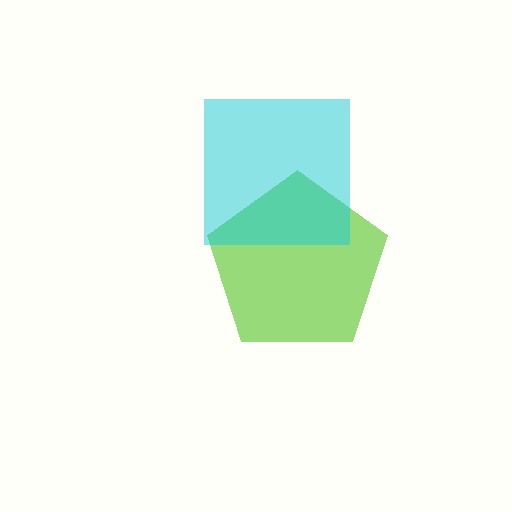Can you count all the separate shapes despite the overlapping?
Yes, there are 2 separate shapes.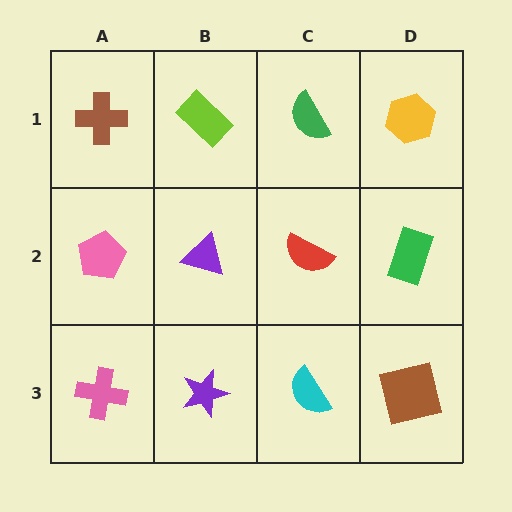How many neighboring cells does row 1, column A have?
2.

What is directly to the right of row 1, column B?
A green semicircle.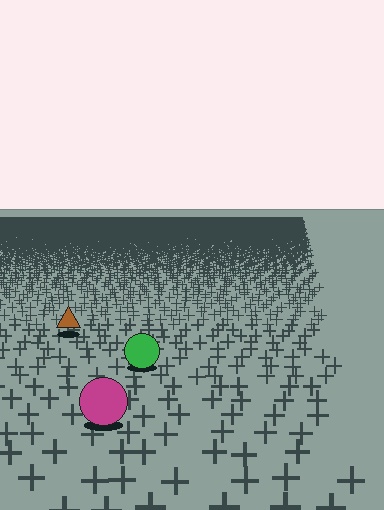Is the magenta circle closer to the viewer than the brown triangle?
Yes. The magenta circle is closer — you can tell from the texture gradient: the ground texture is coarser near it.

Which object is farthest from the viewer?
The brown triangle is farthest from the viewer. It appears smaller and the ground texture around it is denser.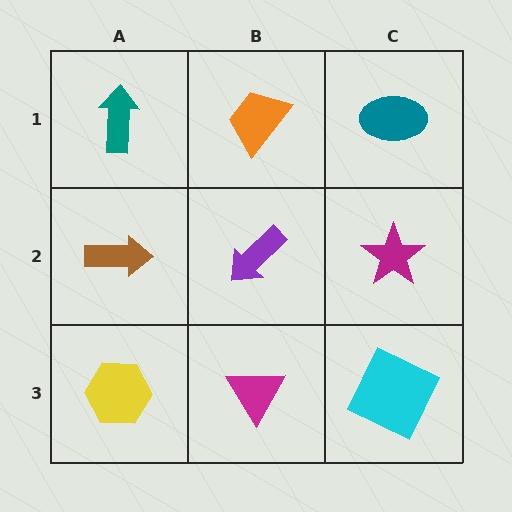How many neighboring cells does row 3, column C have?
2.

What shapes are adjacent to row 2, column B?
An orange trapezoid (row 1, column B), a magenta triangle (row 3, column B), a brown arrow (row 2, column A), a magenta star (row 2, column C).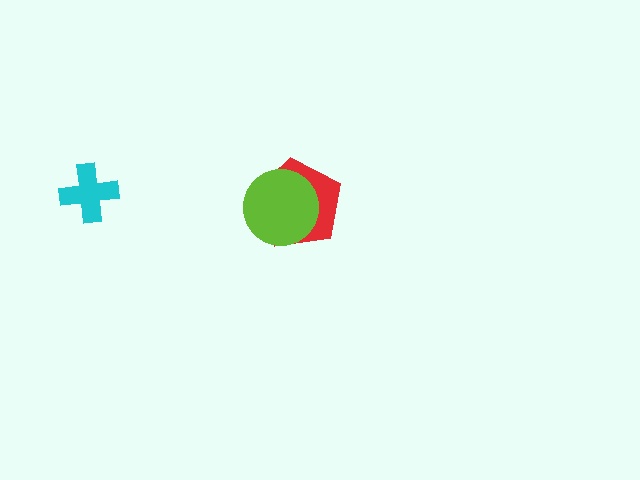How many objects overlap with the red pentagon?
1 object overlaps with the red pentagon.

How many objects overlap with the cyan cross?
0 objects overlap with the cyan cross.